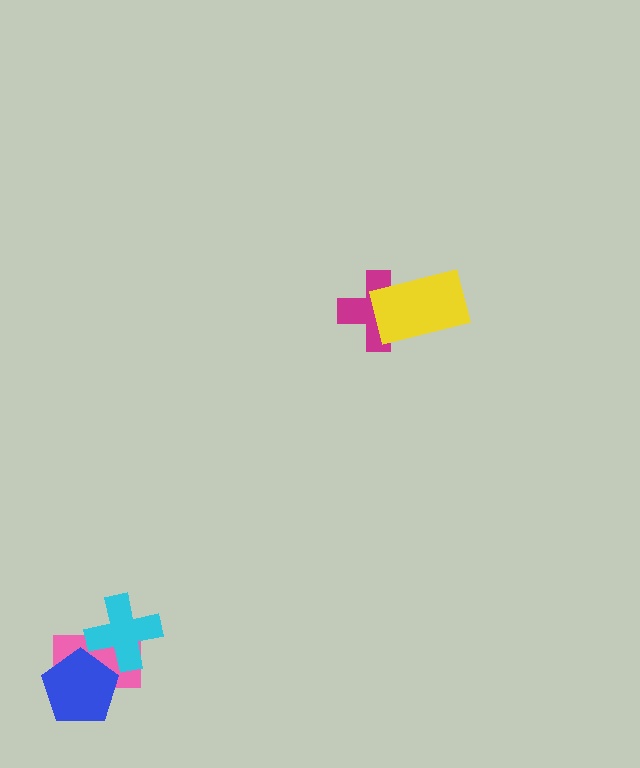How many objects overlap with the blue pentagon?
2 objects overlap with the blue pentagon.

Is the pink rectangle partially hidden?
Yes, it is partially covered by another shape.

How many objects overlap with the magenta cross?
1 object overlaps with the magenta cross.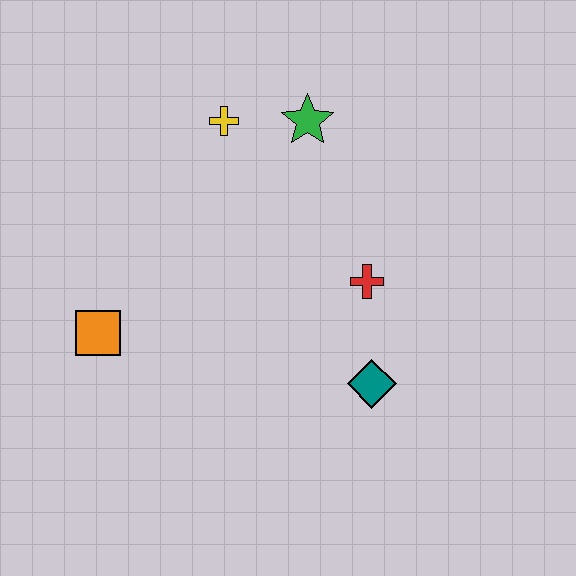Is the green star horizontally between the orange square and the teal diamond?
Yes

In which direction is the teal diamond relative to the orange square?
The teal diamond is to the right of the orange square.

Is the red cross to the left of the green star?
No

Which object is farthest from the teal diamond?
The yellow cross is farthest from the teal diamond.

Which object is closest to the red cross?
The teal diamond is closest to the red cross.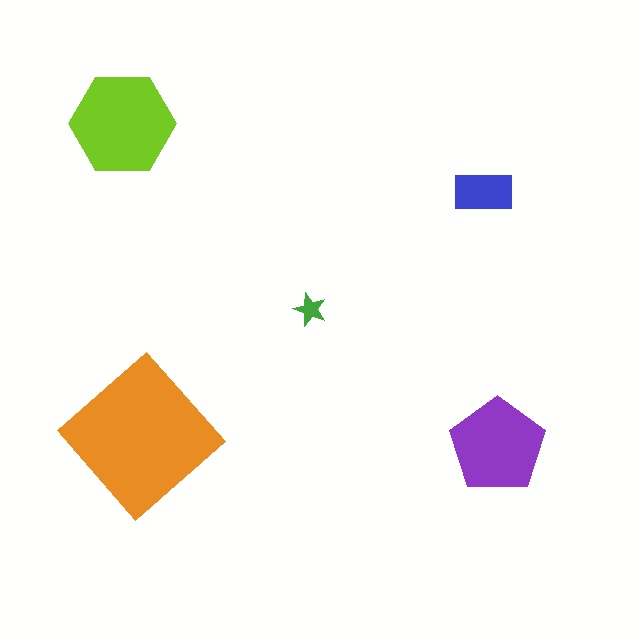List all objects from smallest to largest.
The green star, the blue rectangle, the purple pentagon, the lime hexagon, the orange diamond.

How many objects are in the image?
There are 5 objects in the image.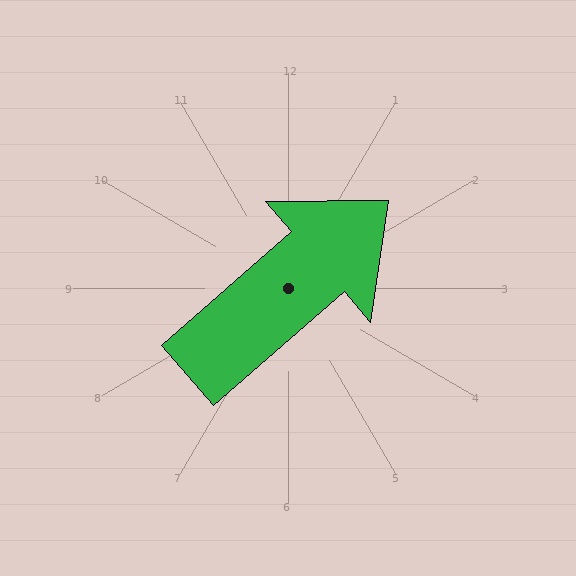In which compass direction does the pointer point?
Northeast.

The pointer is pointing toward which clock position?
Roughly 2 o'clock.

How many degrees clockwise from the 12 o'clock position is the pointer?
Approximately 49 degrees.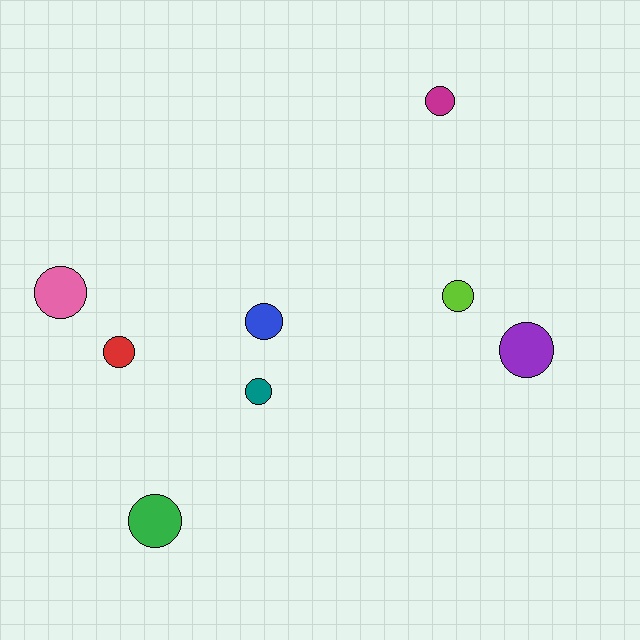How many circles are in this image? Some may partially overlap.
There are 8 circles.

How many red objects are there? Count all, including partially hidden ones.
There is 1 red object.